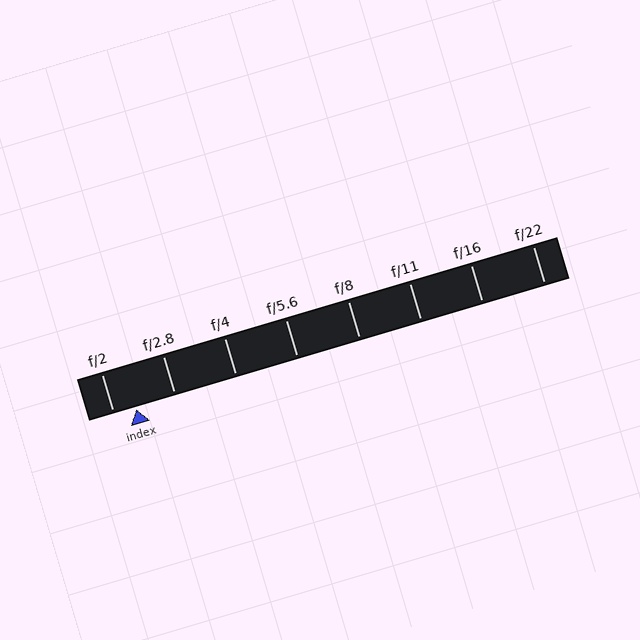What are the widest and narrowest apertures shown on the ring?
The widest aperture shown is f/2 and the narrowest is f/22.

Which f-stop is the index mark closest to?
The index mark is closest to f/2.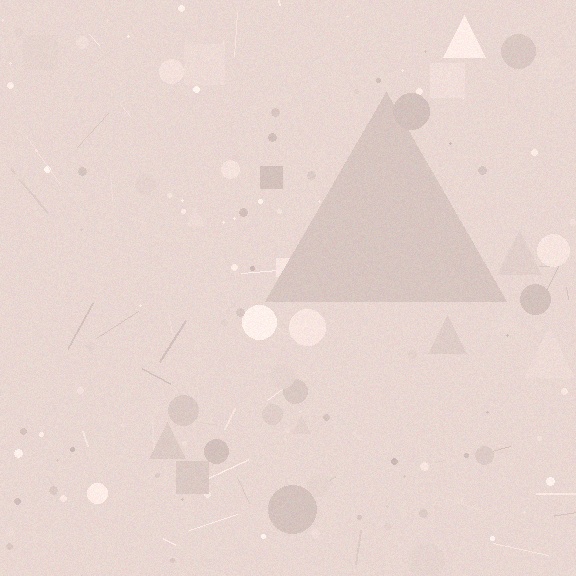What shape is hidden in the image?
A triangle is hidden in the image.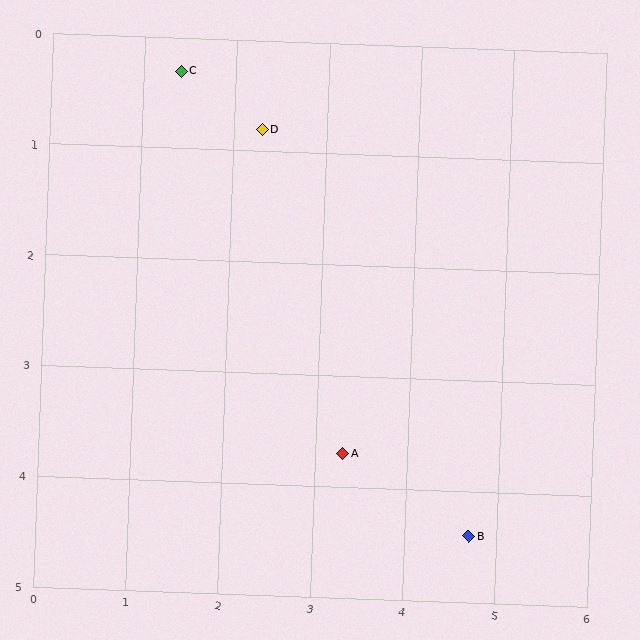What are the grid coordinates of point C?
Point C is at approximately (1.4, 0.3).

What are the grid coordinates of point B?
Point B is at approximately (4.7, 4.4).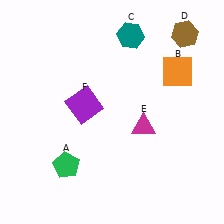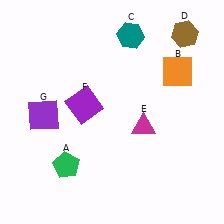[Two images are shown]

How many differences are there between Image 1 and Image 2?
There is 1 difference between the two images.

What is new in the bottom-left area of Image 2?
A purple square (G) was added in the bottom-left area of Image 2.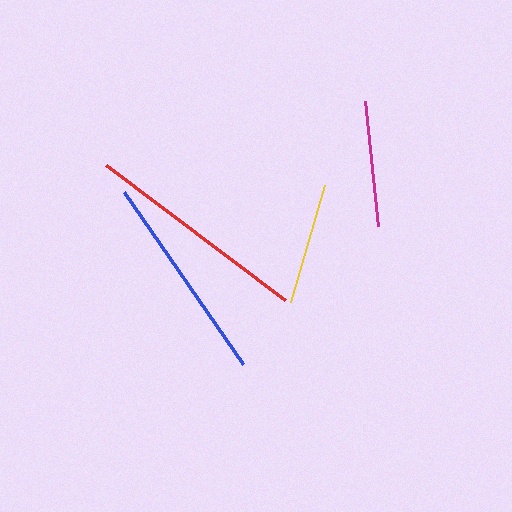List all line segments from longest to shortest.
From longest to shortest: red, blue, magenta, yellow.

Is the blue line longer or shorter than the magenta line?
The blue line is longer than the magenta line.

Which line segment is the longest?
The red line is the longest at approximately 224 pixels.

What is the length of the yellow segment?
The yellow segment is approximately 122 pixels long.